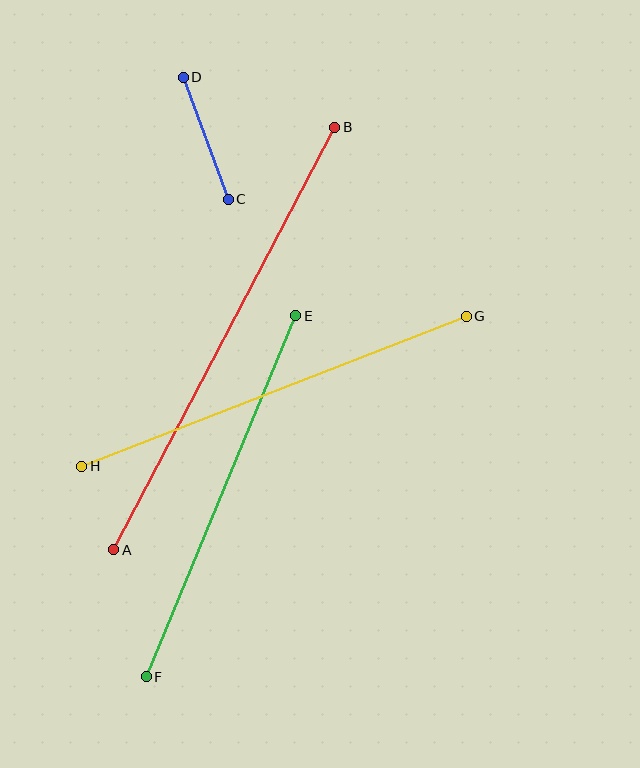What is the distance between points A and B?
The distance is approximately 477 pixels.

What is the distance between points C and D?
The distance is approximately 130 pixels.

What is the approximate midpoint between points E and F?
The midpoint is at approximately (221, 496) pixels.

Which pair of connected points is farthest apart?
Points A and B are farthest apart.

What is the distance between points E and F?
The distance is approximately 391 pixels.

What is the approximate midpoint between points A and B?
The midpoint is at approximately (224, 338) pixels.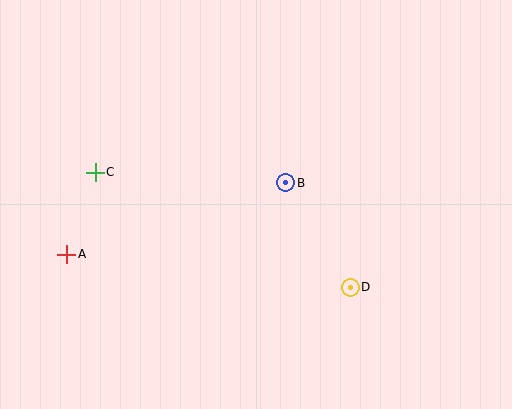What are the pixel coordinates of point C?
Point C is at (95, 172).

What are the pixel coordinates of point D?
Point D is at (350, 287).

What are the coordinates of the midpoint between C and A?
The midpoint between C and A is at (81, 213).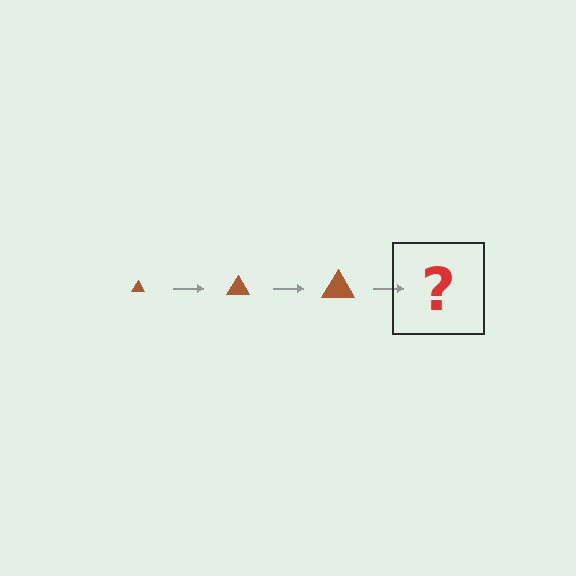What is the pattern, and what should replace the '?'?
The pattern is that the triangle gets progressively larger each step. The '?' should be a brown triangle, larger than the previous one.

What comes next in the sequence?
The next element should be a brown triangle, larger than the previous one.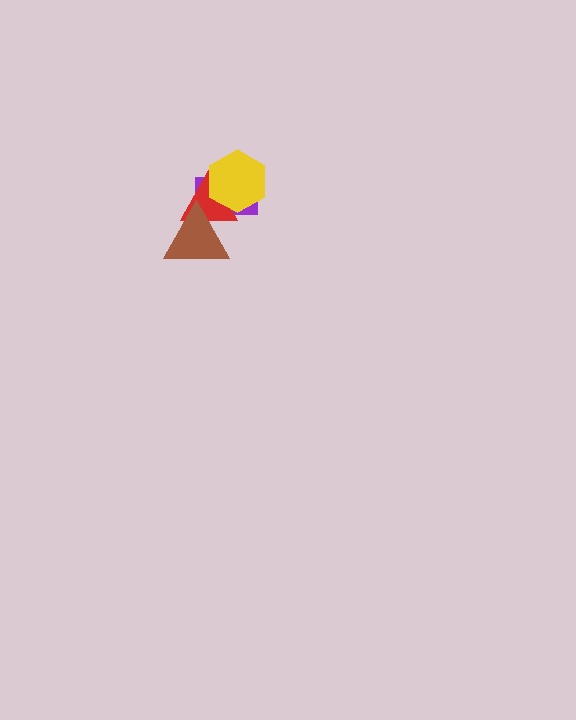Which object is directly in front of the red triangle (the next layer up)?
The brown triangle is directly in front of the red triangle.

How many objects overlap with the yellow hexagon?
2 objects overlap with the yellow hexagon.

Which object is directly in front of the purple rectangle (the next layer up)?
The red triangle is directly in front of the purple rectangle.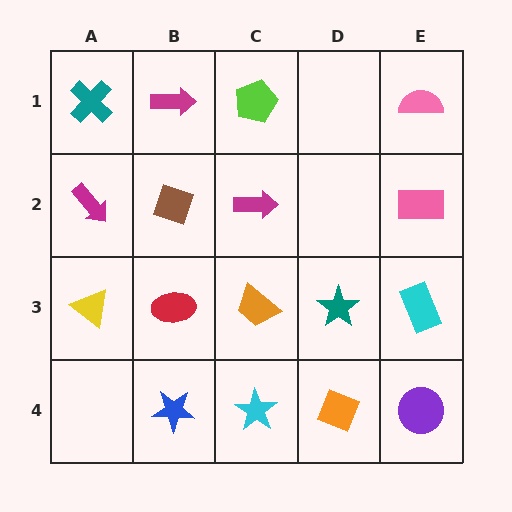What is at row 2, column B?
A brown diamond.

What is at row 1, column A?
A teal cross.